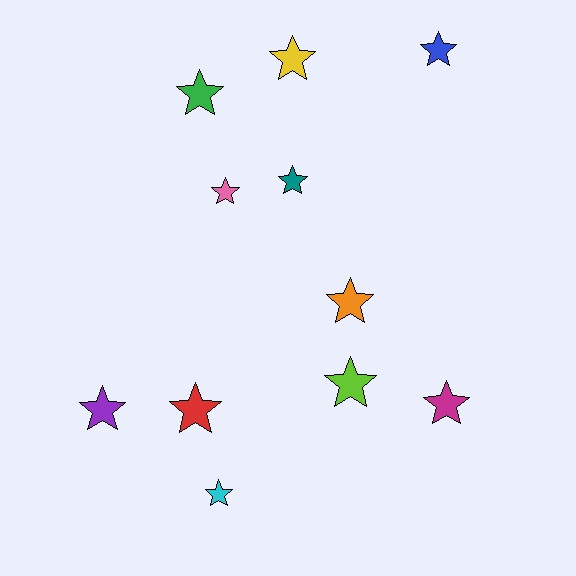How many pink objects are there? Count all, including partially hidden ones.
There is 1 pink object.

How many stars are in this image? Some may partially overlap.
There are 11 stars.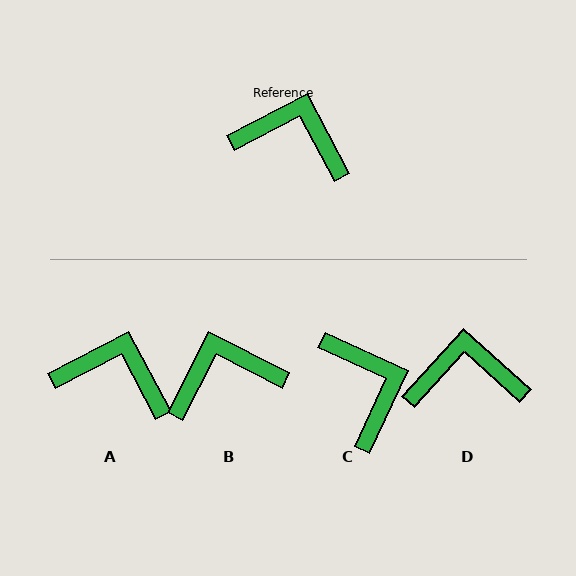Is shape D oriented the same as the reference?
No, it is off by about 20 degrees.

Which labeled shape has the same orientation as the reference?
A.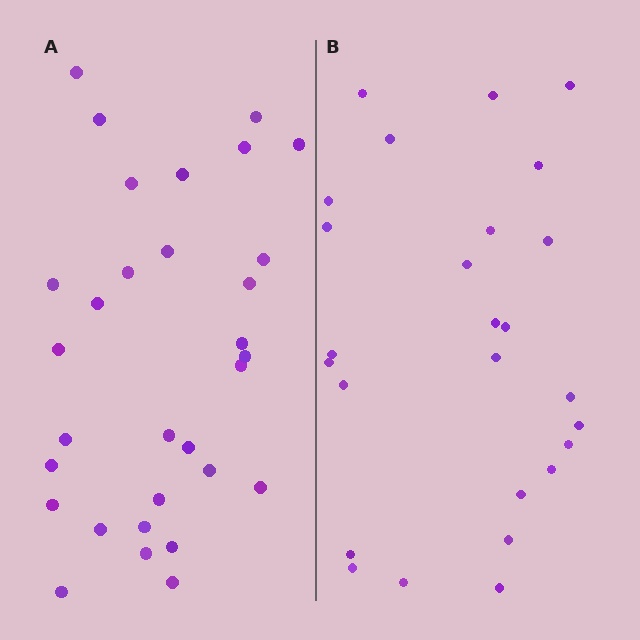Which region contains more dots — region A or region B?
Region A (the left region) has more dots.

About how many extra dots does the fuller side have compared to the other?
Region A has about 5 more dots than region B.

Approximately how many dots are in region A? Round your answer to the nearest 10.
About 30 dots. (The exact count is 31, which rounds to 30.)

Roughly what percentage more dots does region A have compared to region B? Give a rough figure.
About 20% more.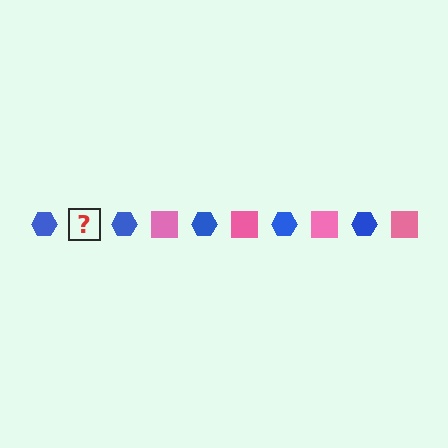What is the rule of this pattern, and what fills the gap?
The rule is that the pattern alternates between blue hexagon and pink square. The gap should be filled with a pink square.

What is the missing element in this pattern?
The missing element is a pink square.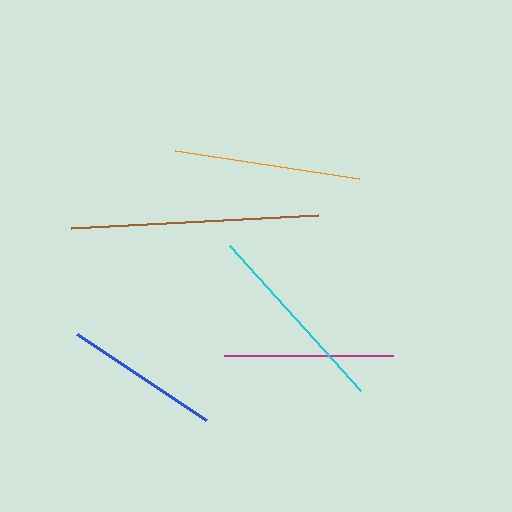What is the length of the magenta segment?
The magenta segment is approximately 170 pixels long.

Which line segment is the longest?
The brown line is the longest at approximately 247 pixels.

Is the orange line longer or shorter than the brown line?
The brown line is longer than the orange line.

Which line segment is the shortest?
The blue line is the shortest at approximately 155 pixels.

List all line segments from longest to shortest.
From longest to shortest: brown, cyan, orange, magenta, blue.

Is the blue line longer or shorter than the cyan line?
The cyan line is longer than the blue line.